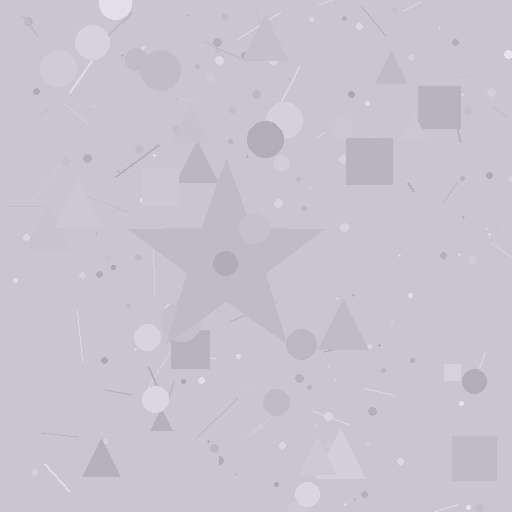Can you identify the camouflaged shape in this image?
The camouflaged shape is a star.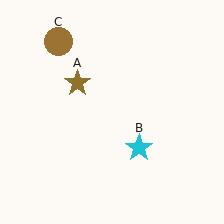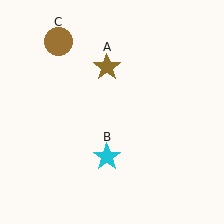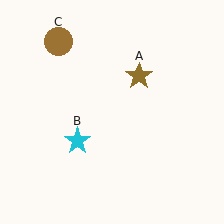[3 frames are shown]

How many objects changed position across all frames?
2 objects changed position: brown star (object A), cyan star (object B).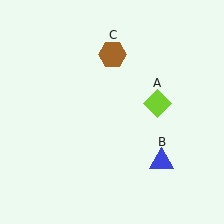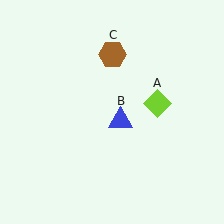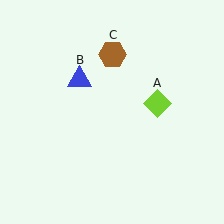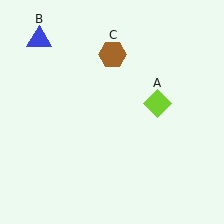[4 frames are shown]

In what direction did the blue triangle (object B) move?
The blue triangle (object B) moved up and to the left.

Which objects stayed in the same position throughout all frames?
Lime diamond (object A) and brown hexagon (object C) remained stationary.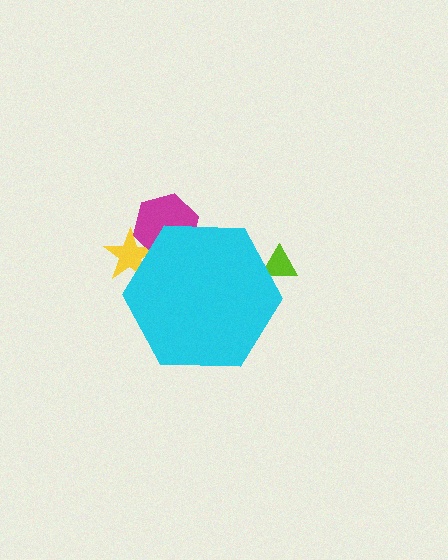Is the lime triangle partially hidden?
Yes, the lime triangle is partially hidden behind the cyan hexagon.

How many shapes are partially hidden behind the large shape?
3 shapes are partially hidden.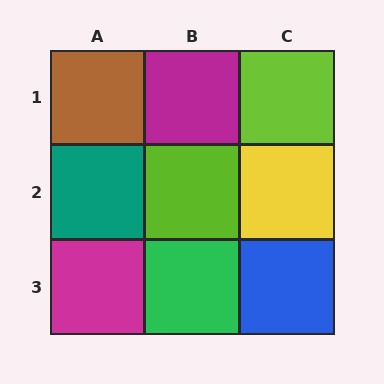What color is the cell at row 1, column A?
Brown.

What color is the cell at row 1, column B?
Magenta.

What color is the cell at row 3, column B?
Green.